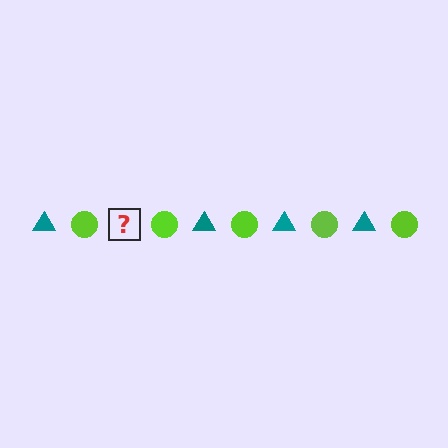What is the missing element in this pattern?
The missing element is a teal triangle.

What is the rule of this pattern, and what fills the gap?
The rule is that the pattern alternates between teal triangle and lime circle. The gap should be filled with a teal triangle.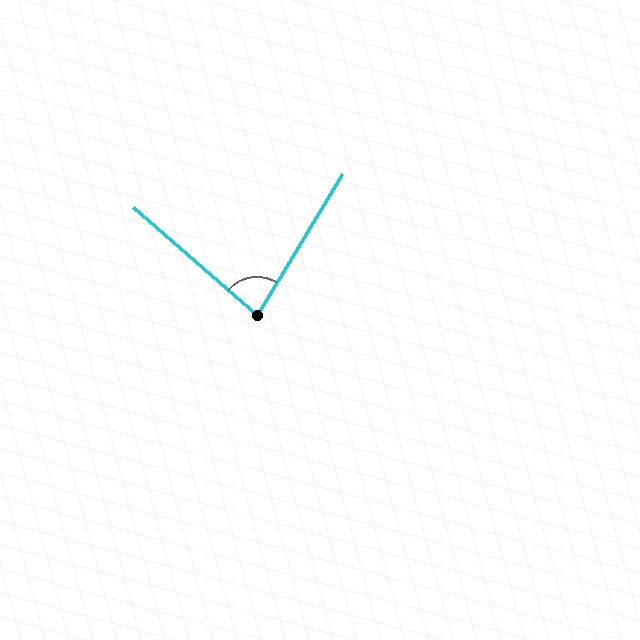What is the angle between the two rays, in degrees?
Approximately 80 degrees.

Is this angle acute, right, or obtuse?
It is acute.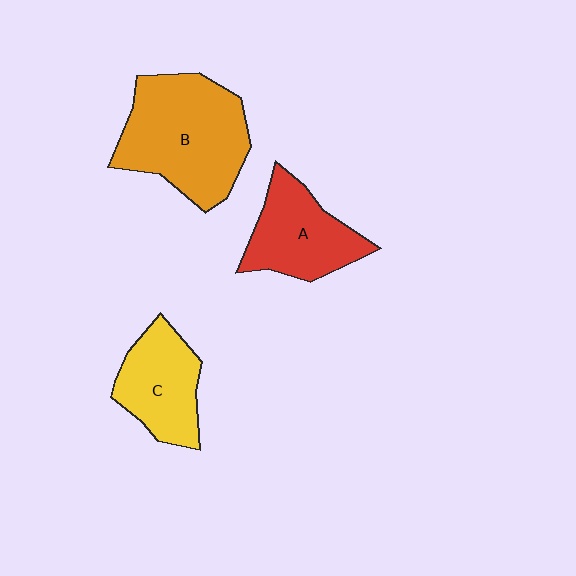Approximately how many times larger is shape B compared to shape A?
Approximately 1.6 times.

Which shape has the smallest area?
Shape C (yellow).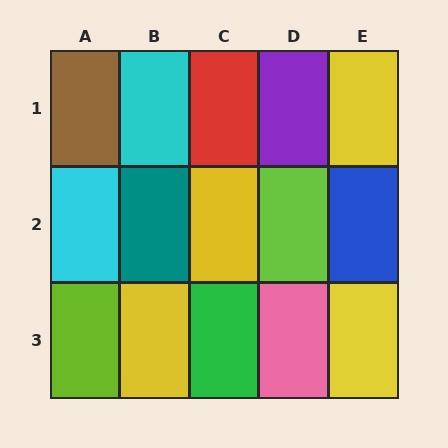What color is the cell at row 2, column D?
Lime.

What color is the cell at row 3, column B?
Yellow.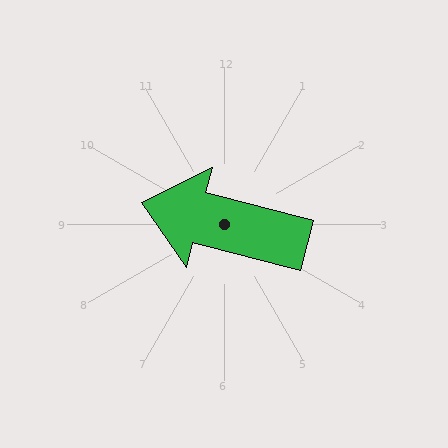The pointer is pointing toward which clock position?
Roughly 9 o'clock.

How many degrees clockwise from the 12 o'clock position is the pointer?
Approximately 285 degrees.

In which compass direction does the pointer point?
West.